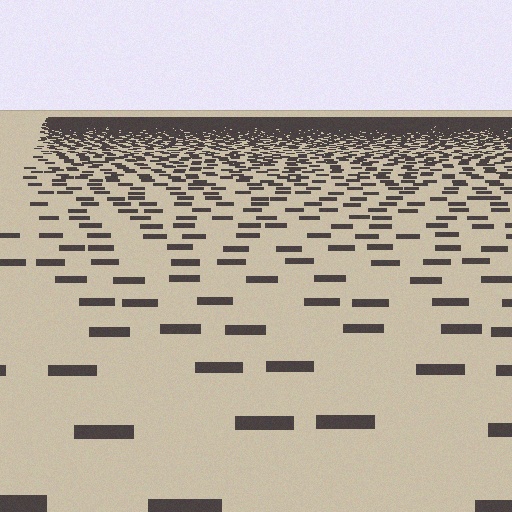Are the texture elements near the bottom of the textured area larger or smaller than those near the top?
Larger. Near the bottom, elements are closer to the viewer and appear at a bigger on-screen size.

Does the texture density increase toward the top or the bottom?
Density increases toward the top.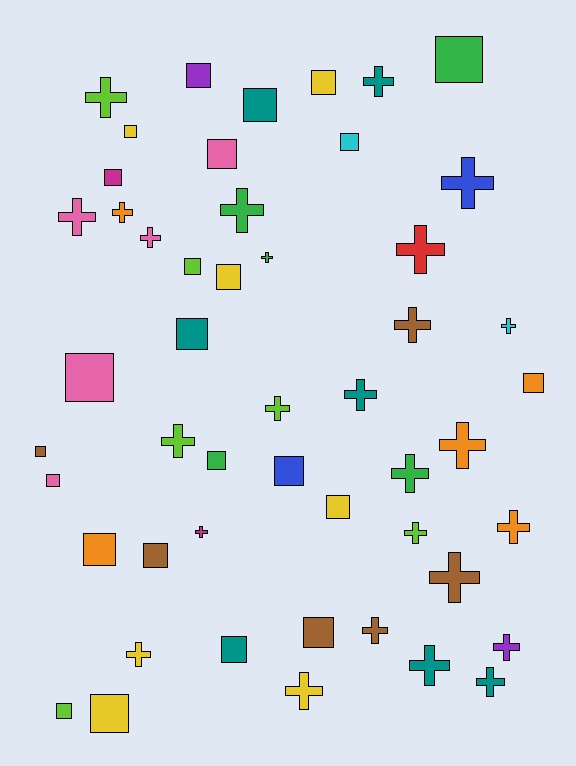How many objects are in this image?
There are 50 objects.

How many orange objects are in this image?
There are 5 orange objects.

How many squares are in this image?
There are 24 squares.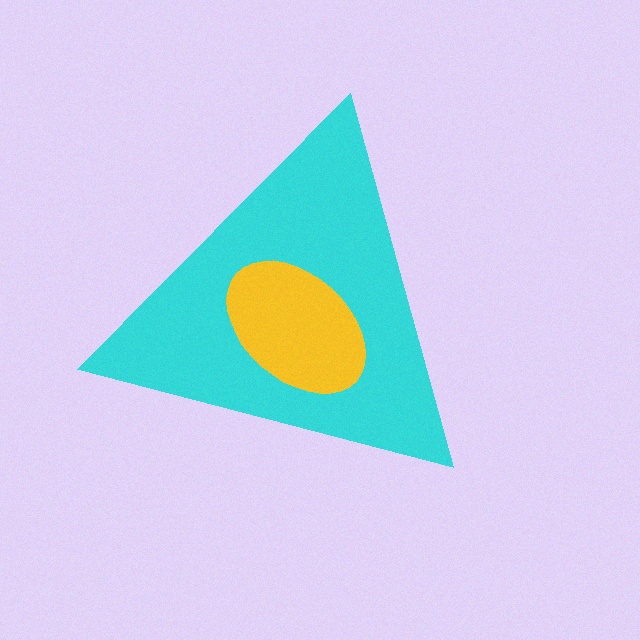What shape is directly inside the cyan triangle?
The yellow ellipse.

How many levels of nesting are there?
2.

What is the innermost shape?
The yellow ellipse.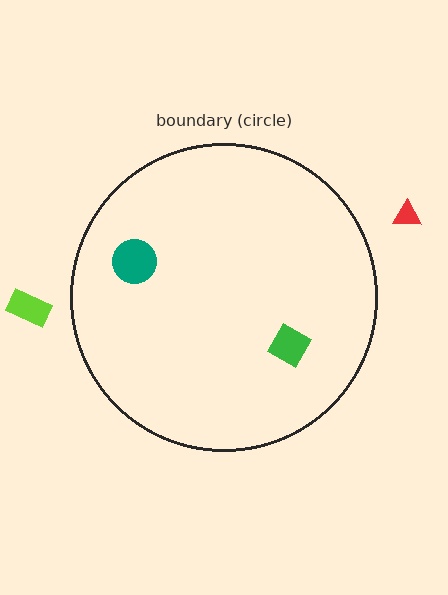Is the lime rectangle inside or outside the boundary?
Outside.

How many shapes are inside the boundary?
2 inside, 2 outside.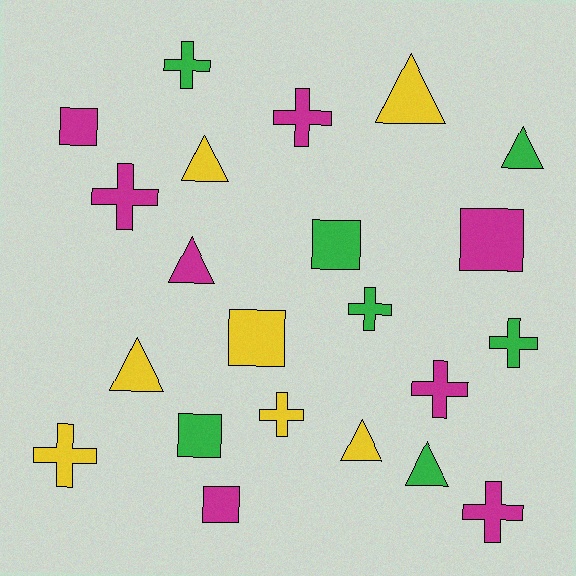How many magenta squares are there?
There are 3 magenta squares.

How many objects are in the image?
There are 22 objects.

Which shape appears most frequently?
Cross, with 9 objects.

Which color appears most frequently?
Magenta, with 8 objects.